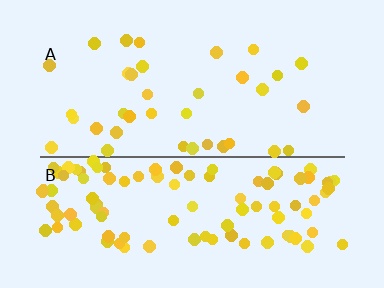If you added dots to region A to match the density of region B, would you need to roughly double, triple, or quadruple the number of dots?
Approximately triple.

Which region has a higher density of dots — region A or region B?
B (the bottom).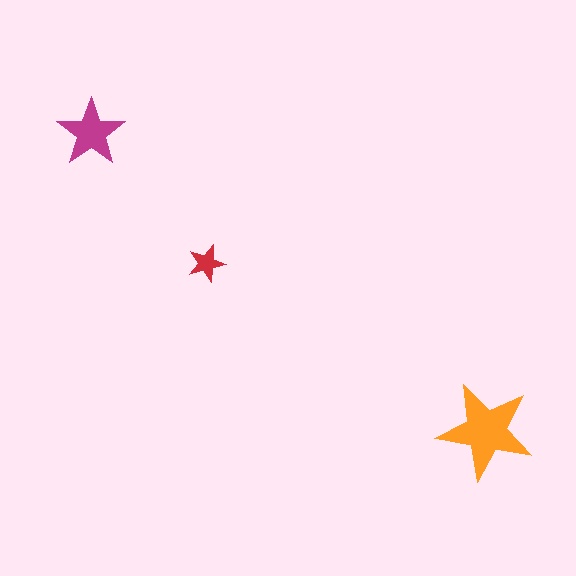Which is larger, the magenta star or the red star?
The magenta one.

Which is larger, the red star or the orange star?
The orange one.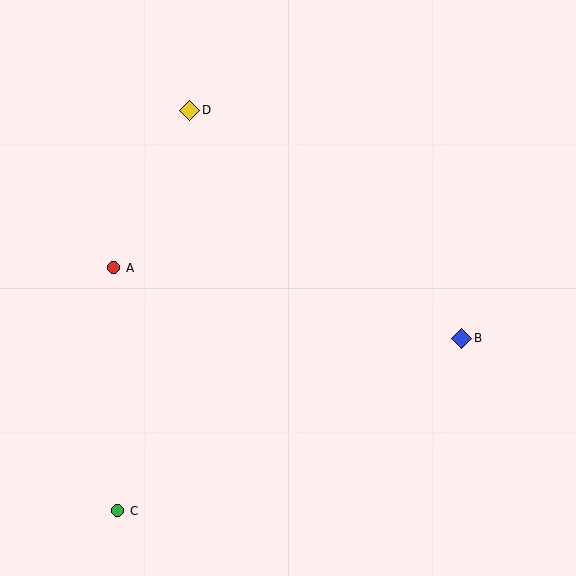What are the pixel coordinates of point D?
Point D is at (190, 110).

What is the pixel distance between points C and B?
The distance between C and B is 385 pixels.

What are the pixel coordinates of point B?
Point B is at (462, 338).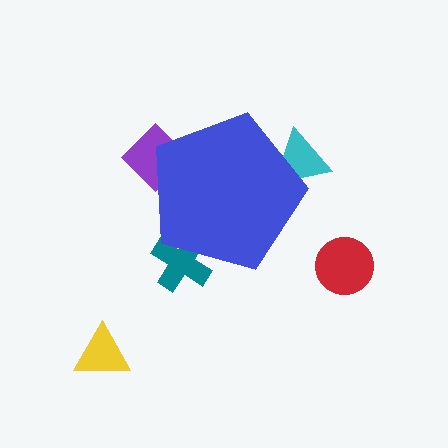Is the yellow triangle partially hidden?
No, the yellow triangle is fully visible.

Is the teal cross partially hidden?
Yes, the teal cross is partially hidden behind the blue pentagon.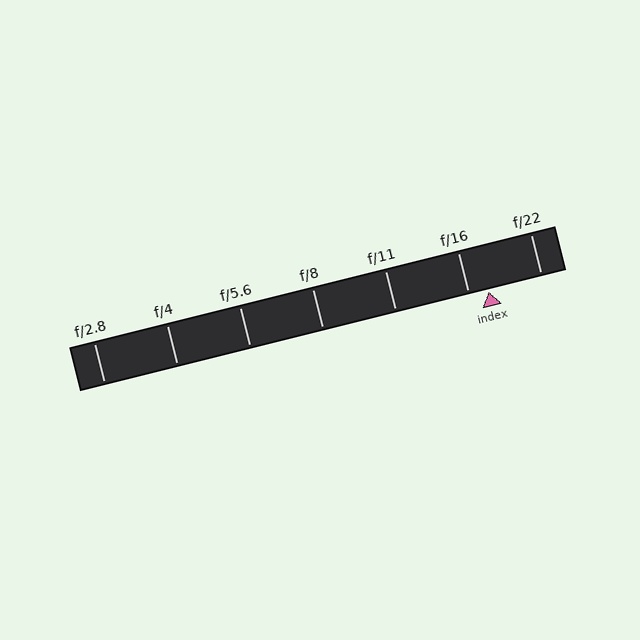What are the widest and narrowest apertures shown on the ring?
The widest aperture shown is f/2.8 and the narrowest is f/22.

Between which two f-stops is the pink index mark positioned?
The index mark is between f/16 and f/22.